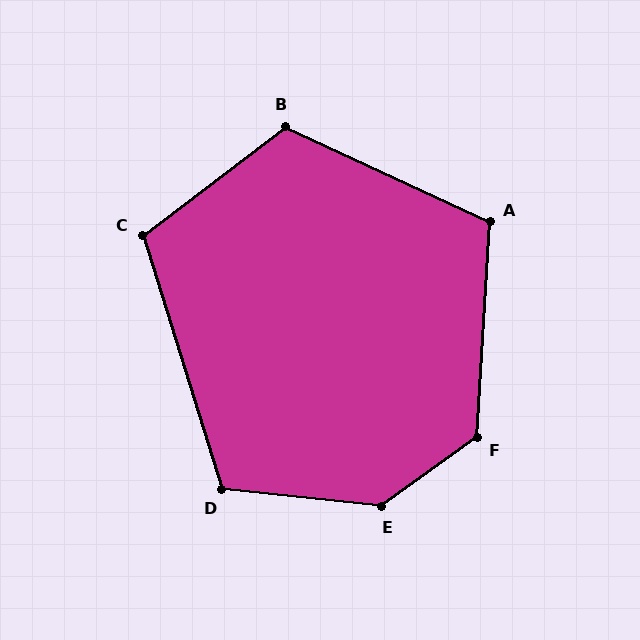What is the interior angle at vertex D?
Approximately 113 degrees (obtuse).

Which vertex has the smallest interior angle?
C, at approximately 110 degrees.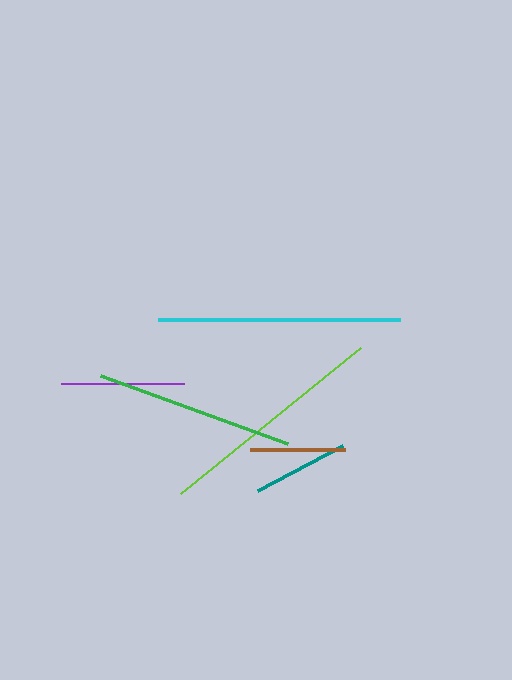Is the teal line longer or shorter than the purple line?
The purple line is longer than the teal line.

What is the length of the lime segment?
The lime segment is approximately 232 pixels long.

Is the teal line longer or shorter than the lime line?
The lime line is longer than the teal line.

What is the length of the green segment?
The green segment is approximately 199 pixels long.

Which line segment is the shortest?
The brown line is the shortest at approximately 95 pixels.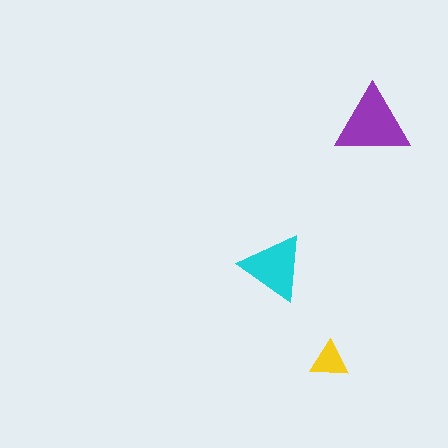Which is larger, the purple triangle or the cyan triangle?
The purple one.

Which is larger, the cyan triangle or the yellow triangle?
The cyan one.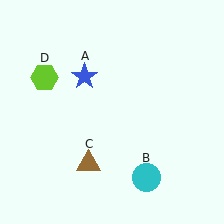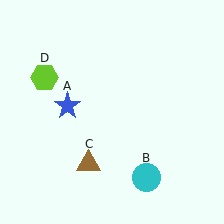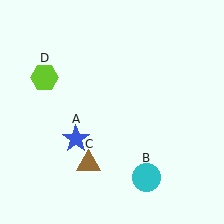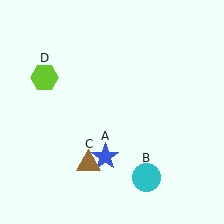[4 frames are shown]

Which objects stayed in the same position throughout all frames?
Cyan circle (object B) and brown triangle (object C) and lime hexagon (object D) remained stationary.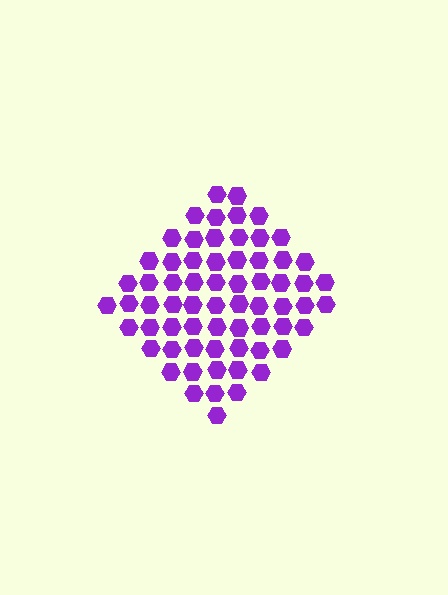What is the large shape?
The large shape is a diamond.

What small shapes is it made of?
It is made of small hexagons.